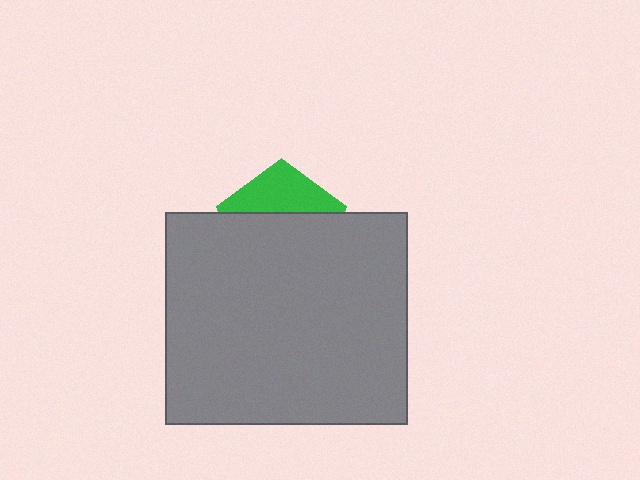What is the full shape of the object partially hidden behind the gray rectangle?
The partially hidden object is a green pentagon.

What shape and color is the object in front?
The object in front is a gray rectangle.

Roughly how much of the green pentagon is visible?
A small part of it is visible (roughly 34%).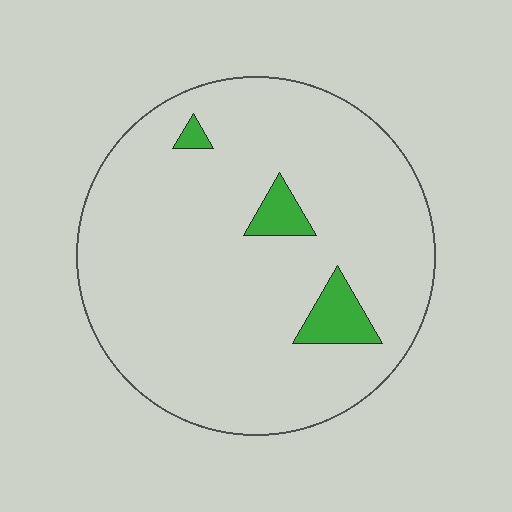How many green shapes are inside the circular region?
3.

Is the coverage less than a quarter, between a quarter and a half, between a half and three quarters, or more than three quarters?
Less than a quarter.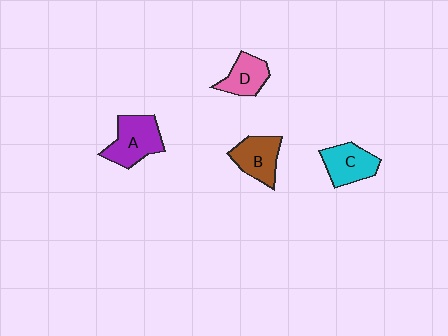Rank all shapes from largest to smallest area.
From largest to smallest: A (purple), B (brown), C (cyan), D (pink).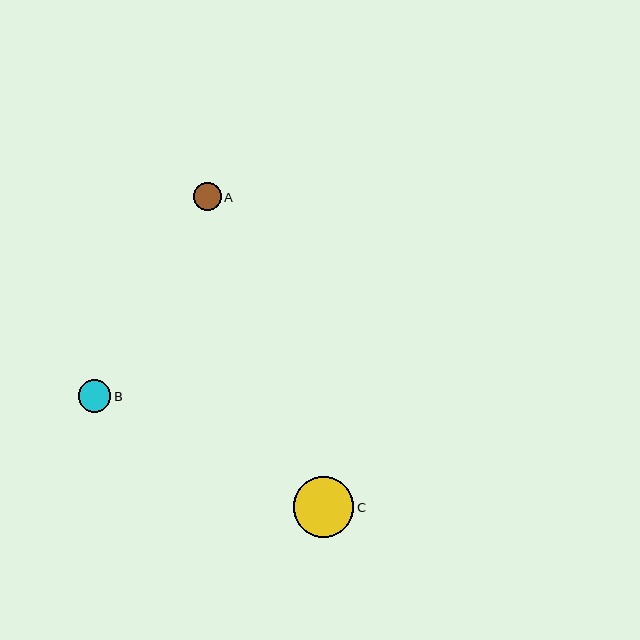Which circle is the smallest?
Circle A is the smallest with a size of approximately 27 pixels.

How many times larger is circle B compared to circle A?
Circle B is approximately 1.2 times the size of circle A.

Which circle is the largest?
Circle C is the largest with a size of approximately 61 pixels.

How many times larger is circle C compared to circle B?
Circle C is approximately 1.9 times the size of circle B.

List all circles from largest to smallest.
From largest to smallest: C, B, A.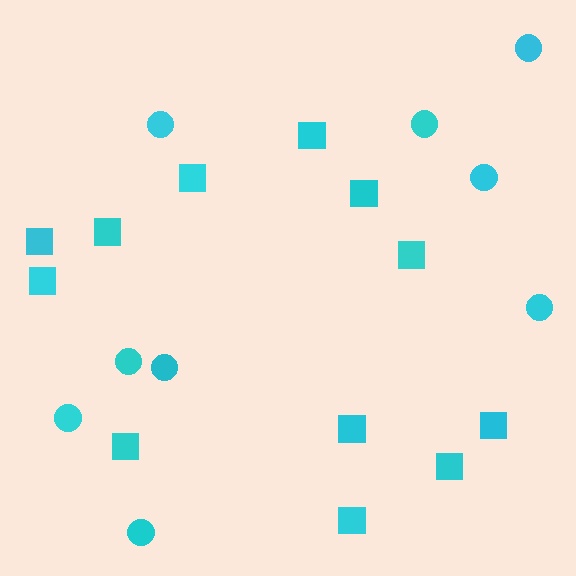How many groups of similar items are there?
There are 2 groups: one group of circles (9) and one group of squares (12).